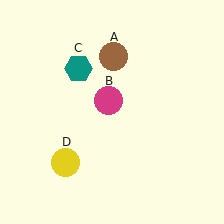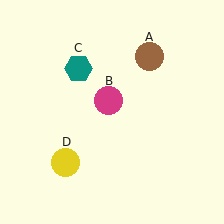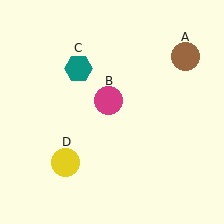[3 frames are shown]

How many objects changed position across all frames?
1 object changed position: brown circle (object A).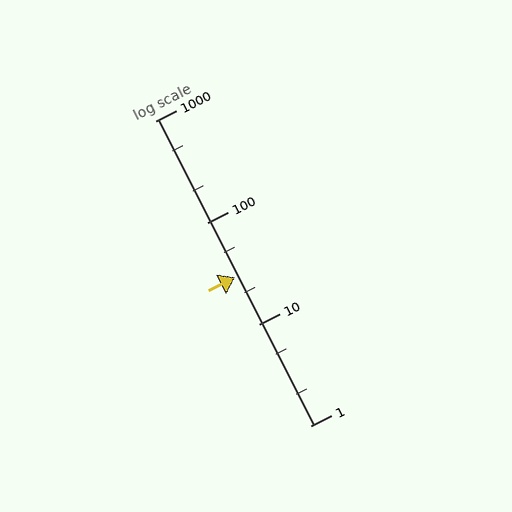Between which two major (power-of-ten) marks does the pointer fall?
The pointer is between 10 and 100.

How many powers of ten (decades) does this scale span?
The scale spans 3 decades, from 1 to 1000.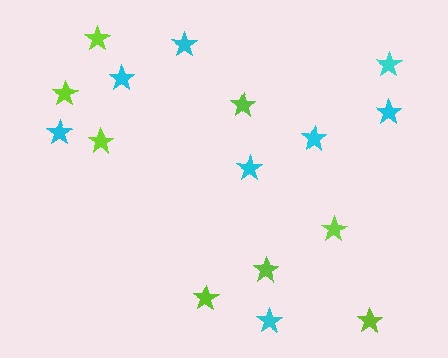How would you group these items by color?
There are 2 groups: one group of cyan stars (8) and one group of lime stars (8).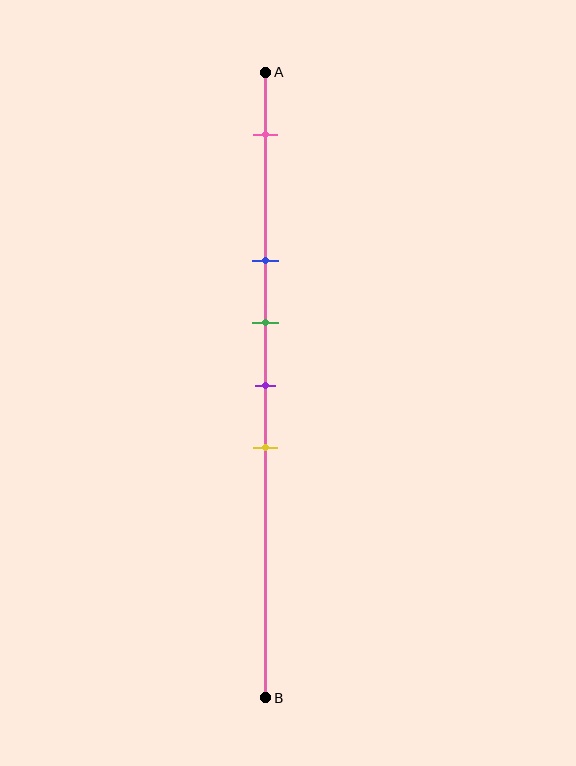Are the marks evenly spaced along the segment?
No, the marks are not evenly spaced.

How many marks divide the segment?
There are 5 marks dividing the segment.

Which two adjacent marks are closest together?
The green and purple marks are the closest adjacent pair.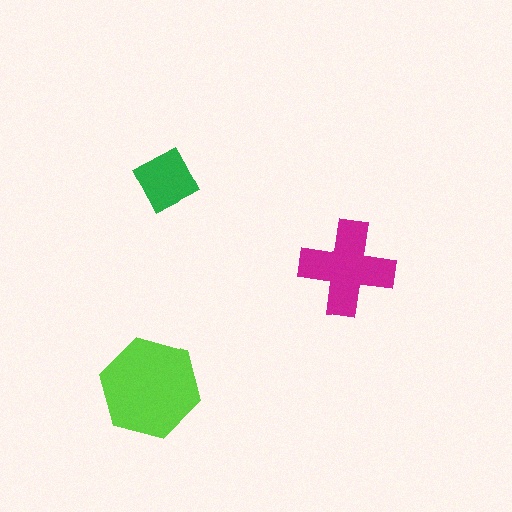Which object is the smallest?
The green square.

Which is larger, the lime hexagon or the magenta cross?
The lime hexagon.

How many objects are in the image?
There are 3 objects in the image.